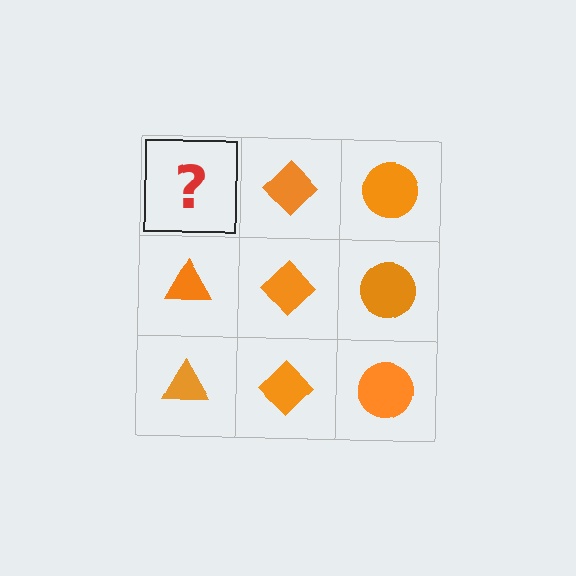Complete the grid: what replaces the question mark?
The question mark should be replaced with an orange triangle.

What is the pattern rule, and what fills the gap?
The rule is that each column has a consistent shape. The gap should be filled with an orange triangle.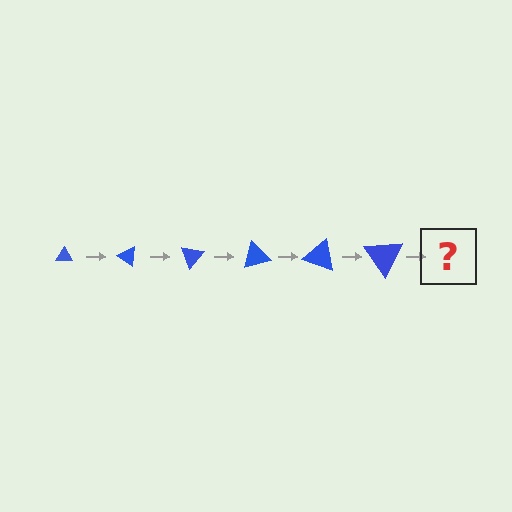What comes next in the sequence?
The next element should be a triangle, larger than the previous one and rotated 210 degrees from the start.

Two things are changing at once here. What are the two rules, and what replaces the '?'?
The two rules are that the triangle grows larger each step and it rotates 35 degrees each step. The '?' should be a triangle, larger than the previous one and rotated 210 degrees from the start.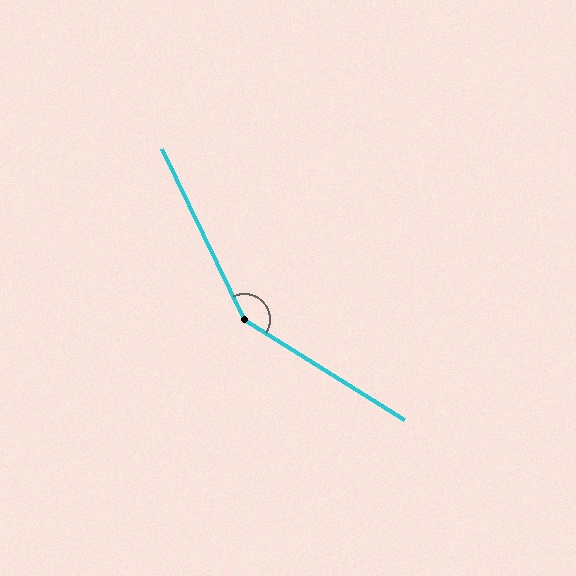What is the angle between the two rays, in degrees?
Approximately 148 degrees.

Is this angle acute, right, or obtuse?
It is obtuse.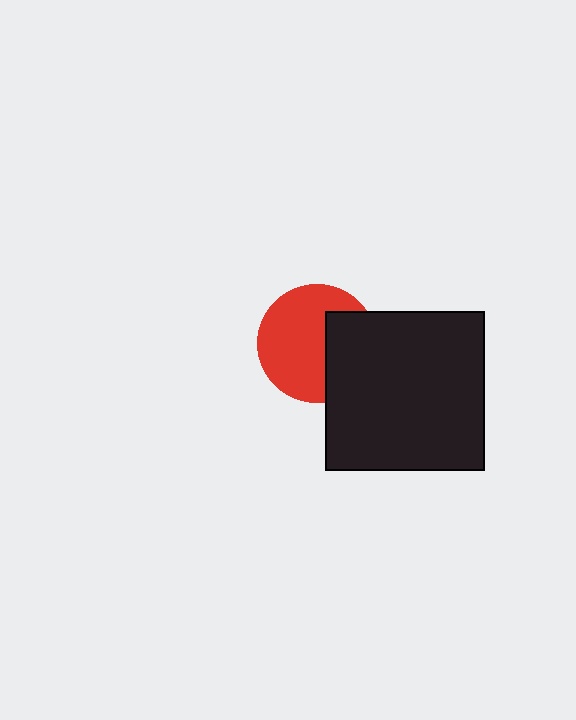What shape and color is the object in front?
The object in front is a black square.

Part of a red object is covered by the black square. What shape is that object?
It is a circle.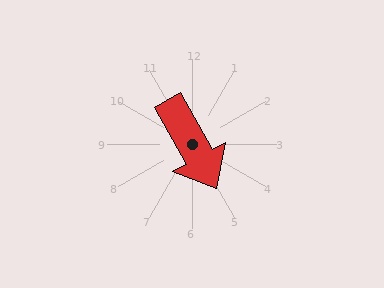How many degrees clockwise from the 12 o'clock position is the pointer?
Approximately 151 degrees.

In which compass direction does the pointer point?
Southeast.